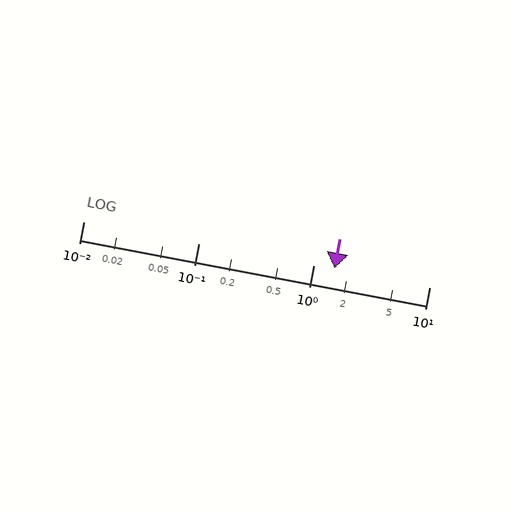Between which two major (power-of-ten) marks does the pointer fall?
The pointer is between 1 and 10.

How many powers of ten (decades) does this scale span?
The scale spans 3 decades, from 0.01 to 10.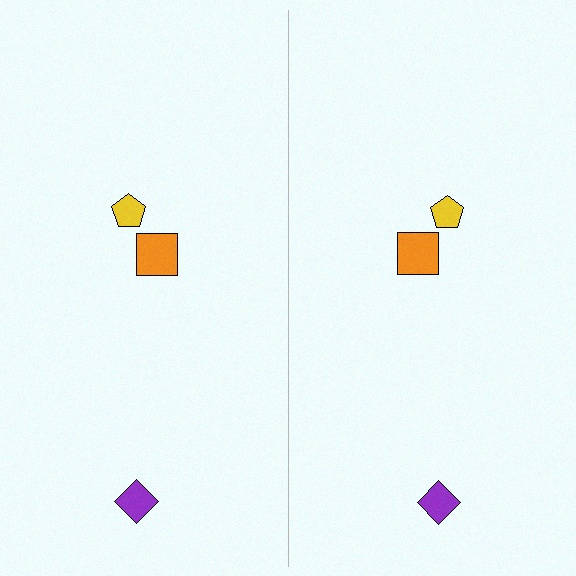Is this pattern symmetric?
Yes, this pattern has bilateral (reflection) symmetry.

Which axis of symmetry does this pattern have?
The pattern has a vertical axis of symmetry running through the center of the image.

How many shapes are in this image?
There are 6 shapes in this image.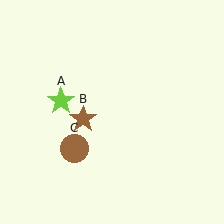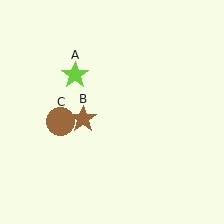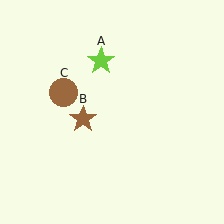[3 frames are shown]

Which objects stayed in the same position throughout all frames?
Brown star (object B) remained stationary.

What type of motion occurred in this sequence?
The lime star (object A), brown circle (object C) rotated clockwise around the center of the scene.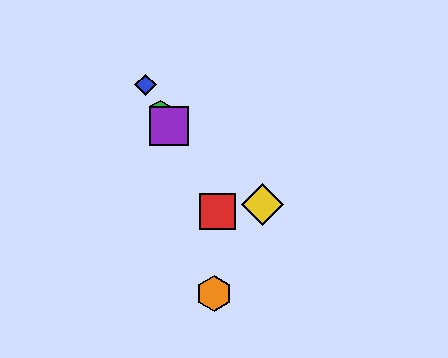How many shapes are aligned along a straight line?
4 shapes (the red square, the blue diamond, the green hexagon, the purple square) are aligned along a straight line.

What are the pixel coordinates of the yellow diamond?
The yellow diamond is at (262, 205).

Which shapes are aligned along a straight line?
The red square, the blue diamond, the green hexagon, the purple square are aligned along a straight line.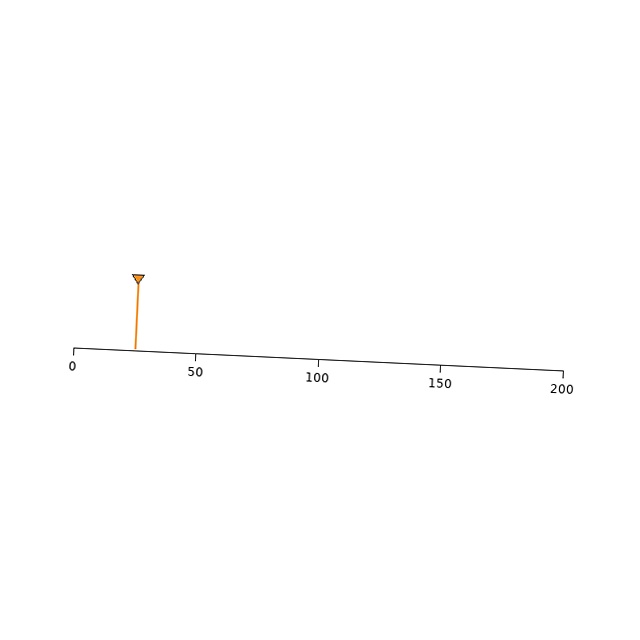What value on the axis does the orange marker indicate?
The marker indicates approximately 25.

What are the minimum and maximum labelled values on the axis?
The axis runs from 0 to 200.